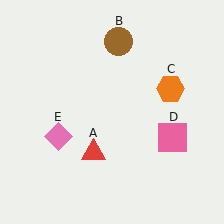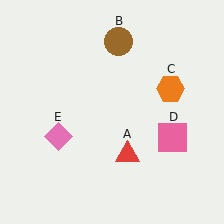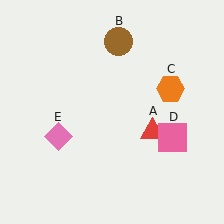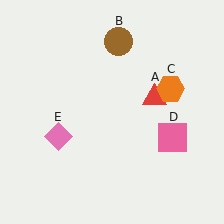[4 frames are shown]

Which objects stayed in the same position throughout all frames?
Brown circle (object B) and orange hexagon (object C) and pink square (object D) and pink diamond (object E) remained stationary.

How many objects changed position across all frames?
1 object changed position: red triangle (object A).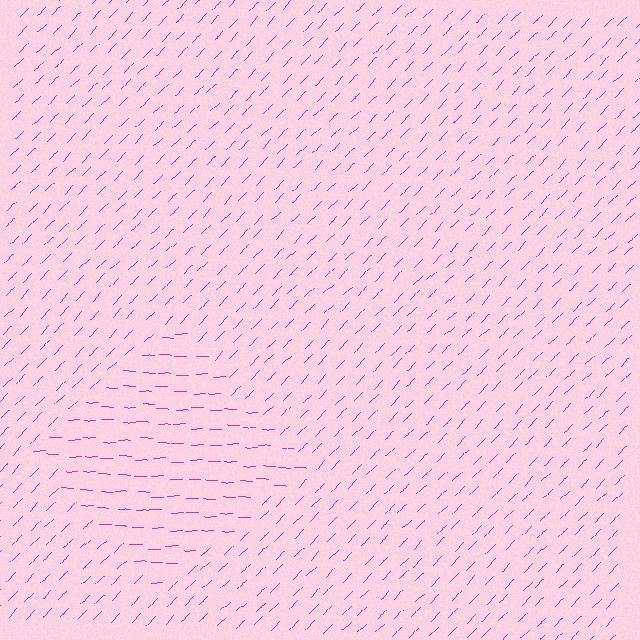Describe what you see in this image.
The image is filled with small magenta line segments. A diamond region in the image has lines oriented differently from the surrounding lines, creating a visible texture boundary.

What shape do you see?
I see a diamond.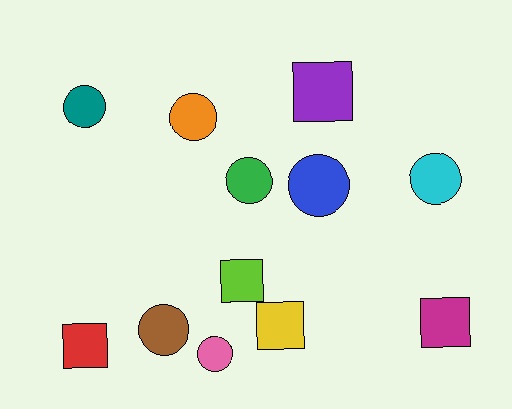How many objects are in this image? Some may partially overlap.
There are 12 objects.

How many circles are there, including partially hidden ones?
There are 7 circles.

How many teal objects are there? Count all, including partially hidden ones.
There is 1 teal object.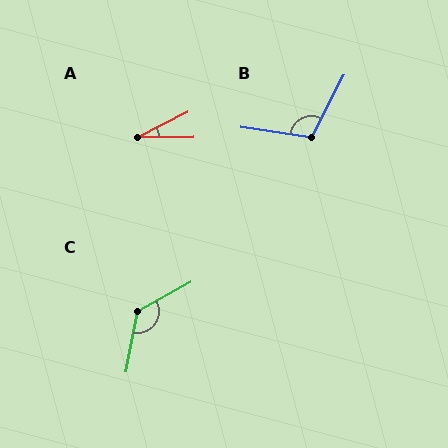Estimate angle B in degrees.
Approximately 109 degrees.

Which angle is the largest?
C, at approximately 129 degrees.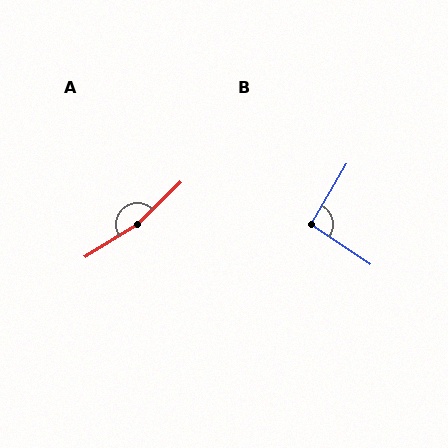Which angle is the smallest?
B, at approximately 94 degrees.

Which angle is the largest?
A, at approximately 168 degrees.